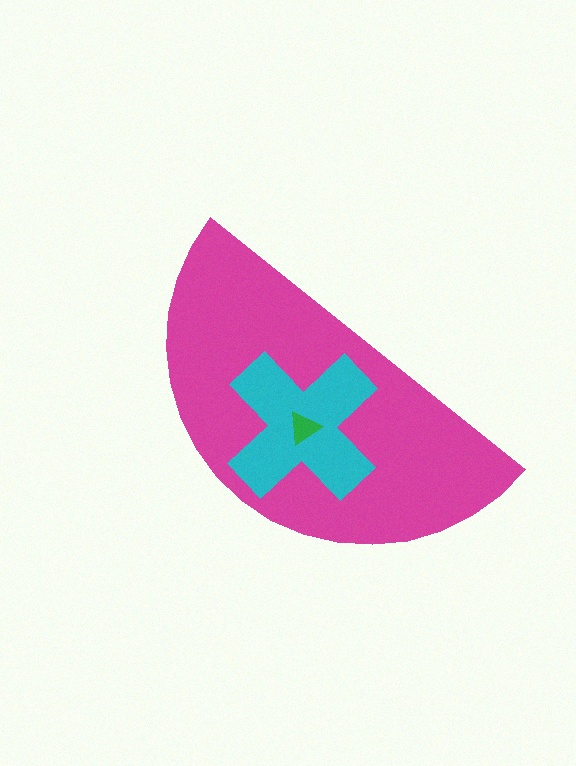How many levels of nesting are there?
3.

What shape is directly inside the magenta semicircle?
The cyan cross.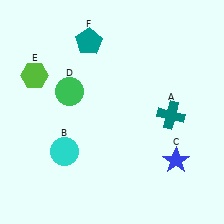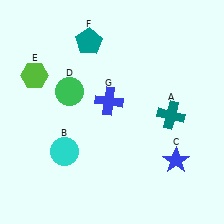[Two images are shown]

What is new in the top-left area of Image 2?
A blue cross (G) was added in the top-left area of Image 2.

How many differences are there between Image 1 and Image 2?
There is 1 difference between the two images.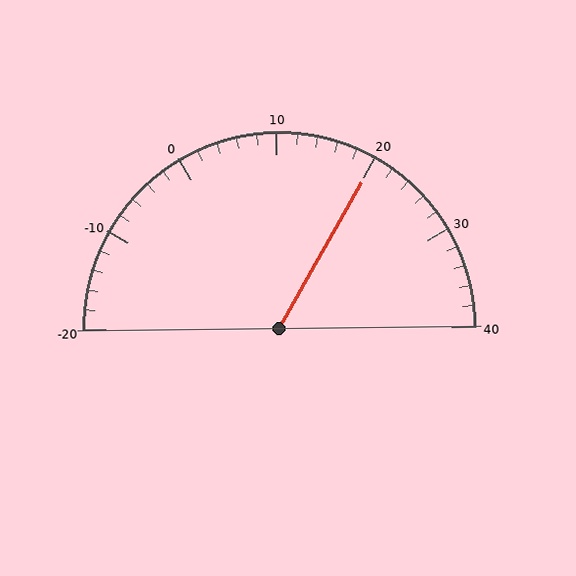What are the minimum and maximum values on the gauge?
The gauge ranges from -20 to 40.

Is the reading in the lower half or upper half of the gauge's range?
The reading is in the upper half of the range (-20 to 40).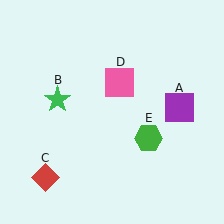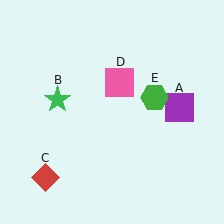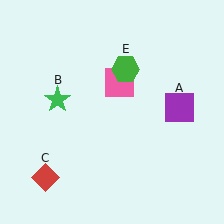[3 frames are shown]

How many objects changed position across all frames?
1 object changed position: green hexagon (object E).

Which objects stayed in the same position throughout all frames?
Purple square (object A) and green star (object B) and red diamond (object C) and pink square (object D) remained stationary.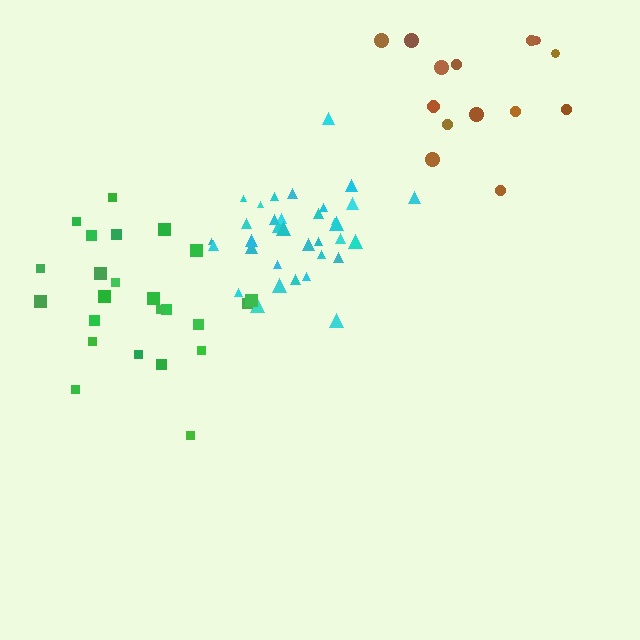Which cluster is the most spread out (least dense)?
Brown.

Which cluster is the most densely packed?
Cyan.